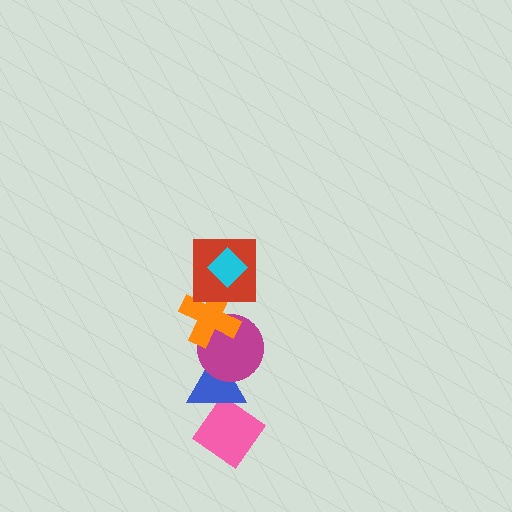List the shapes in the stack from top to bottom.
From top to bottom: the cyan diamond, the red square, the orange cross, the magenta circle, the blue triangle, the pink diamond.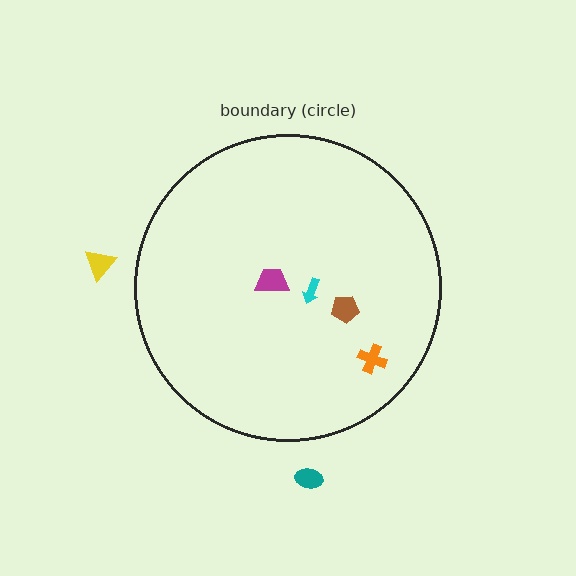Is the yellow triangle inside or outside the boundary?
Outside.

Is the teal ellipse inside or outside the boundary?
Outside.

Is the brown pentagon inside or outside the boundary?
Inside.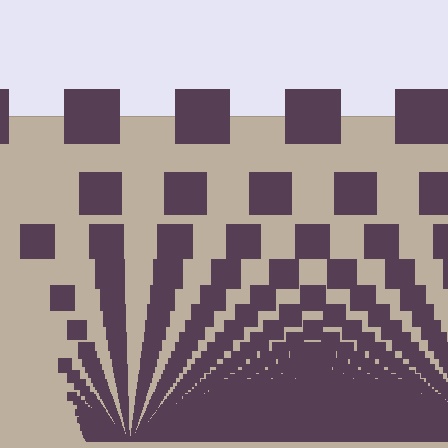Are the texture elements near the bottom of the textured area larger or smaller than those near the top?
Smaller. The gradient is inverted — elements near the bottom are smaller and denser.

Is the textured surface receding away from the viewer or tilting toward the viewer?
The surface appears to tilt toward the viewer. Texture elements get larger and sparser toward the top.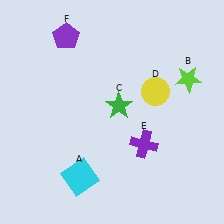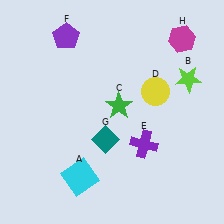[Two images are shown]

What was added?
A teal diamond (G), a magenta hexagon (H) were added in Image 2.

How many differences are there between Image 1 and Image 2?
There are 2 differences between the two images.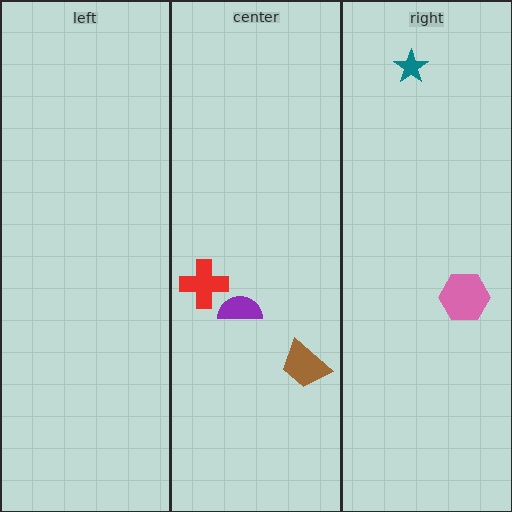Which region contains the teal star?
The right region.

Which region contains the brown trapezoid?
The center region.